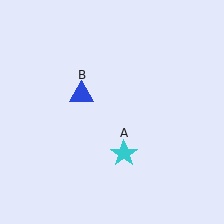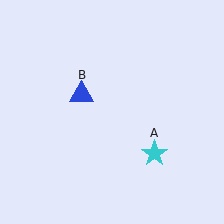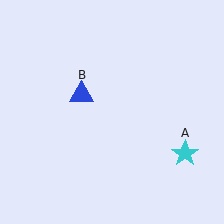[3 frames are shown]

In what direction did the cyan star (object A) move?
The cyan star (object A) moved right.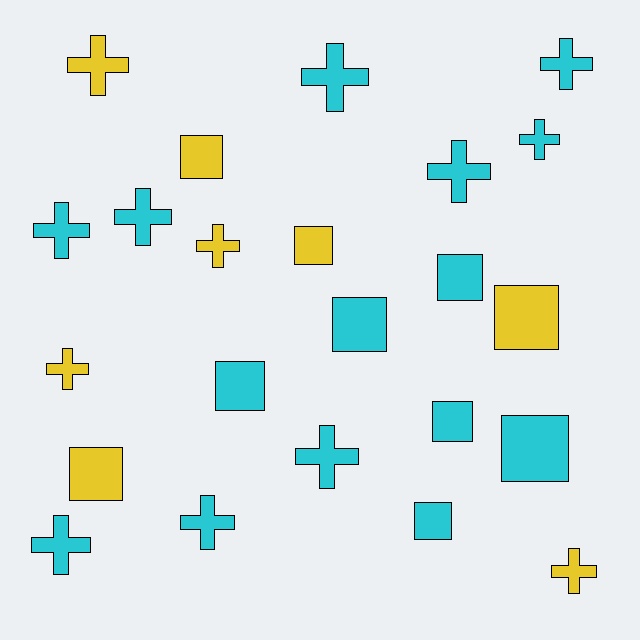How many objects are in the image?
There are 23 objects.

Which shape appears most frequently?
Cross, with 13 objects.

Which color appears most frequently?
Cyan, with 15 objects.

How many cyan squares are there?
There are 6 cyan squares.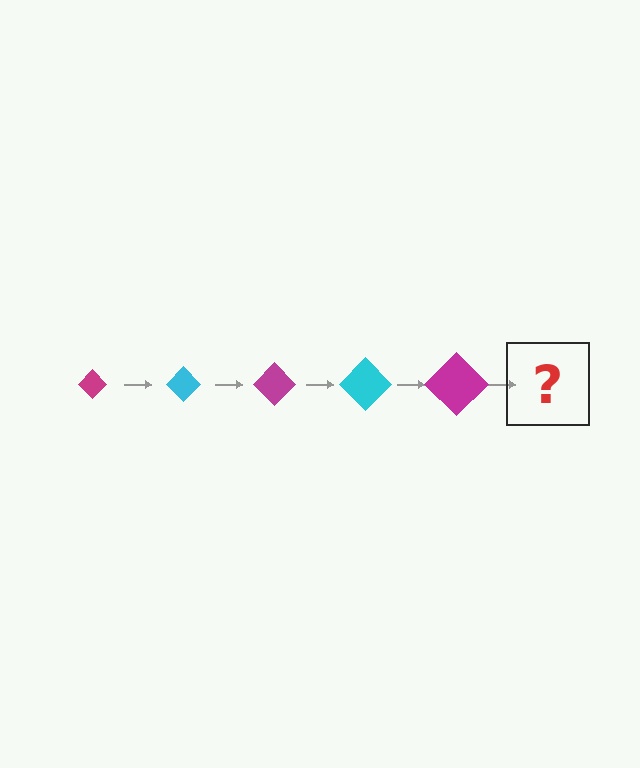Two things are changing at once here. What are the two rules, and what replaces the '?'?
The two rules are that the diamond grows larger each step and the color cycles through magenta and cyan. The '?' should be a cyan diamond, larger than the previous one.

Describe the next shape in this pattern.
It should be a cyan diamond, larger than the previous one.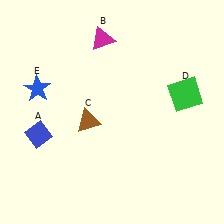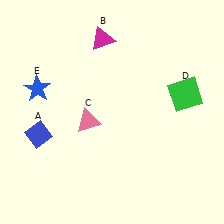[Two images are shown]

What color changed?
The triangle (C) changed from brown in Image 1 to pink in Image 2.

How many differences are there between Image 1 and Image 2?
There is 1 difference between the two images.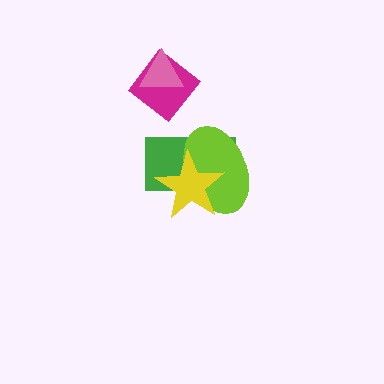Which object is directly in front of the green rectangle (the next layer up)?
The lime ellipse is directly in front of the green rectangle.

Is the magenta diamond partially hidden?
Yes, it is partially covered by another shape.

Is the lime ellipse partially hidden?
Yes, it is partially covered by another shape.